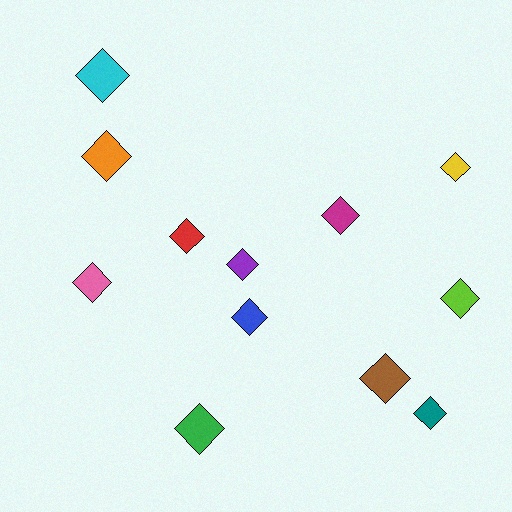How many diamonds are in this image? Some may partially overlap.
There are 12 diamonds.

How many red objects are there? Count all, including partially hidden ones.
There is 1 red object.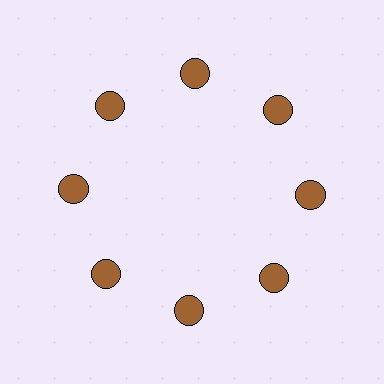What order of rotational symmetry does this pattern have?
This pattern has 8-fold rotational symmetry.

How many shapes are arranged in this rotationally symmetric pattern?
There are 8 shapes, arranged in 8 groups of 1.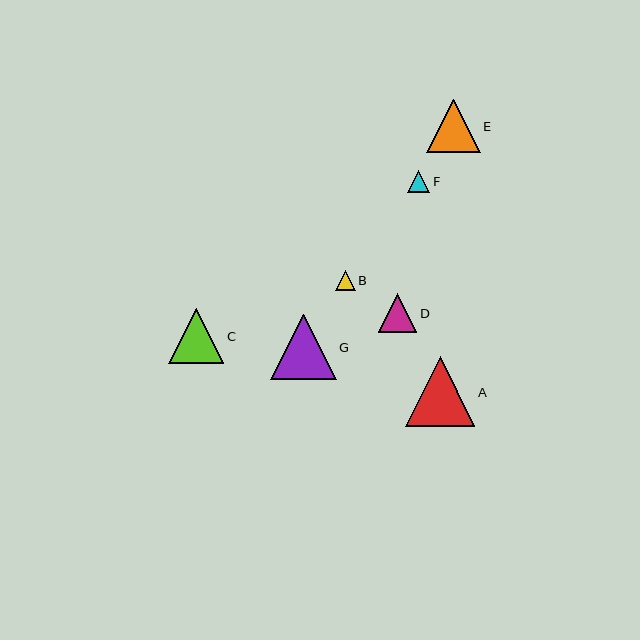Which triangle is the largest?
Triangle A is the largest with a size of approximately 70 pixels.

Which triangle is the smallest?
Triangle B is the smallest with a size of approximately 20 pixels.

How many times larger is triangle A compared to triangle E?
Triangle A is approximately 1.3 times the size of triangle E.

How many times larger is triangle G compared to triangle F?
Triangle G is approximately 3.0 times the size of triangle F.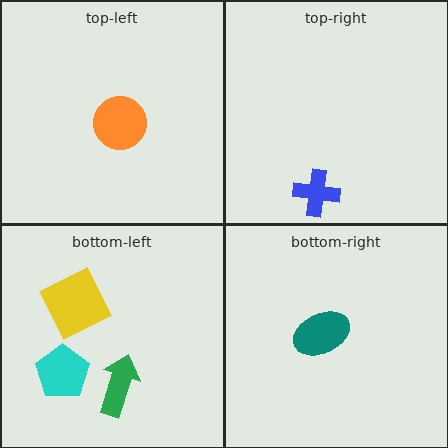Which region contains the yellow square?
The bottom-left region.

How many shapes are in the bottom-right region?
1.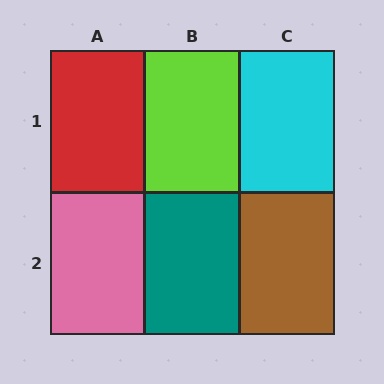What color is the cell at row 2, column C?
Brown.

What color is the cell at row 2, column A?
Pink.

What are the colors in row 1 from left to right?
Red, lime, cyan.